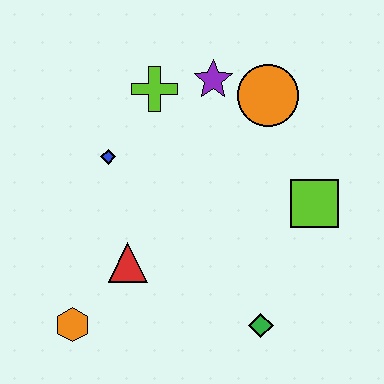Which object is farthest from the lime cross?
The green diamond is farthest from the lime cross.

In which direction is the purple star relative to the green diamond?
The purple star is above the green diamond.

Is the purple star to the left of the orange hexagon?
No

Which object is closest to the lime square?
The orange circle is closest to the lime square.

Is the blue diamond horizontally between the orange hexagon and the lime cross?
Yes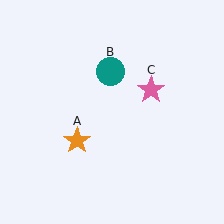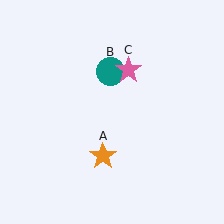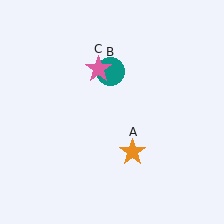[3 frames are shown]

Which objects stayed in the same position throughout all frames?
Teal circle (object B) remained stationary.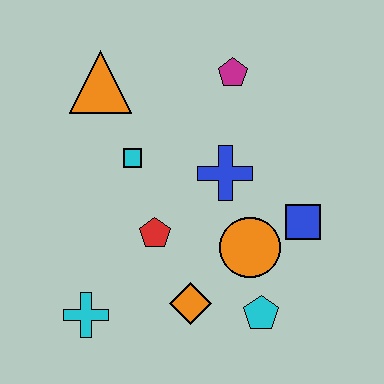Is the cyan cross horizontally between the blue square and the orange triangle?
No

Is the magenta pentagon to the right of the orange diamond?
Yes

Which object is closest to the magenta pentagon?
The blue cross is closest to the magenta pentagon.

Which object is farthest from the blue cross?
The cyan cross is farthest from the blue cross.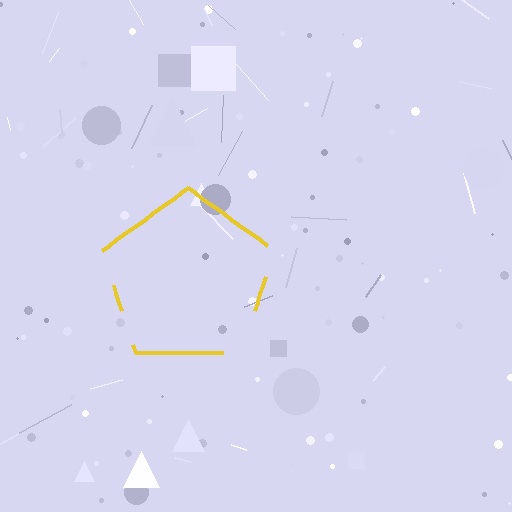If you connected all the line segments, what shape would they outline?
They would outline a pentagon.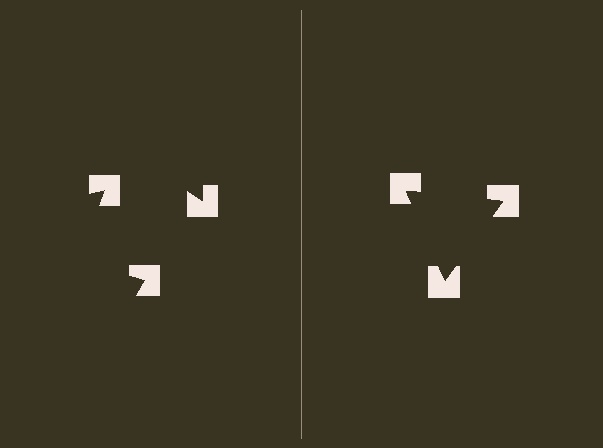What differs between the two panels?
The notched squares are positioned identically on both sides; only the wedge orientations differ. On the right they align to a triangle; on the left they are misaligned.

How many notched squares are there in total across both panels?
6 — 3 on each side.